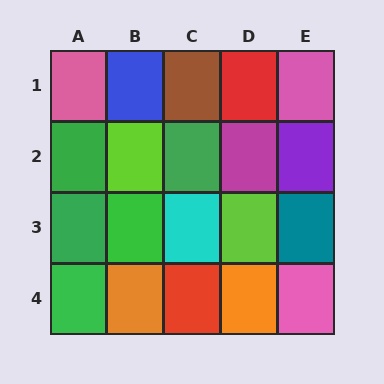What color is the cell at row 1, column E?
Pink.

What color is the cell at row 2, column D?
Magenta.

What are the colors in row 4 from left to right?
Green, orange, red, orange, pink.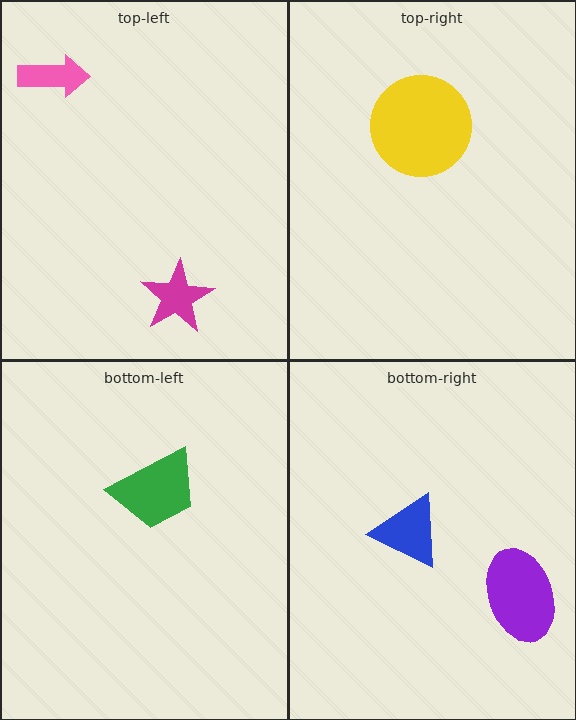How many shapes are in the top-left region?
2.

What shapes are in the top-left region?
The magenta star, the pink arrow.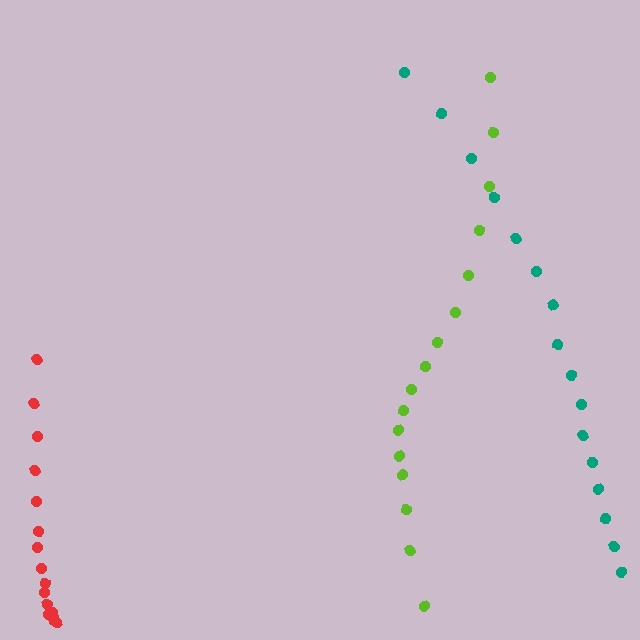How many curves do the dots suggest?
There are 3 distinct paths.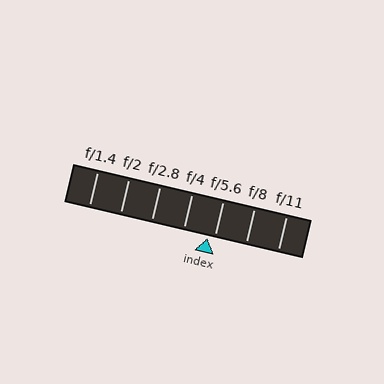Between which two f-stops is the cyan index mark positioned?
The index mark is between f/4 and f/5.6.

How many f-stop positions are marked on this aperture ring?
There are 7 f-stop positions marked.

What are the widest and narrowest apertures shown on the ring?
The widest aperture shown is f/1.4 and the narrowest is f/11.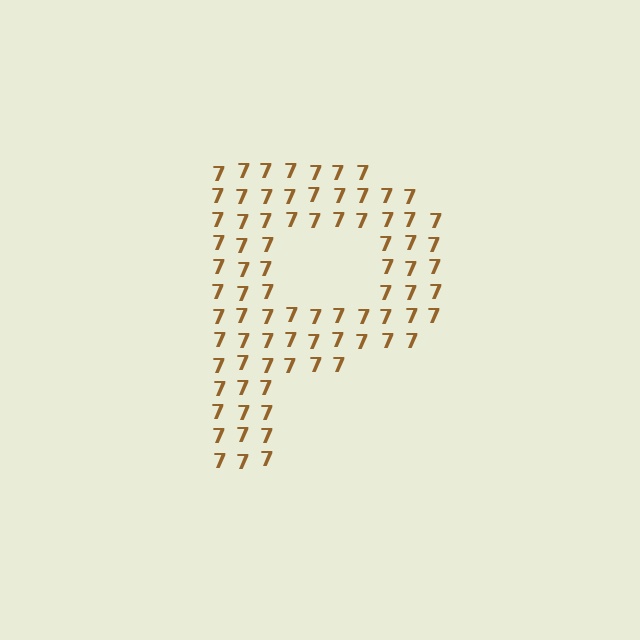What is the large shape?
The large shape is the letter P.